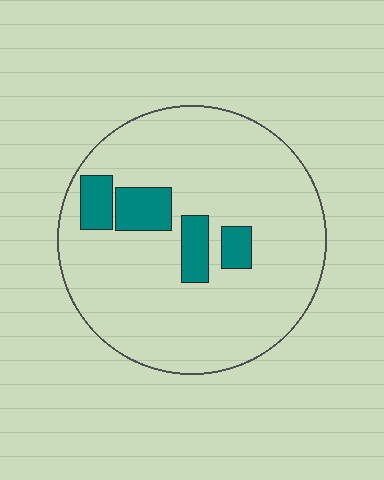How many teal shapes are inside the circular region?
4.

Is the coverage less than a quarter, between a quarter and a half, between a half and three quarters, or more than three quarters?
Less than a quarter.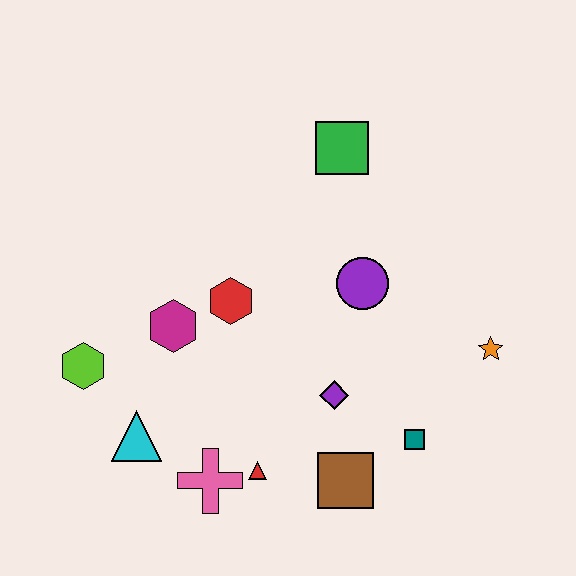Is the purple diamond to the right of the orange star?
No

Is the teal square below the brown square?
No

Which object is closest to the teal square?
The brown square is closest to the teal square.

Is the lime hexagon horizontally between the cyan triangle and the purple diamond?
No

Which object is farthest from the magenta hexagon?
The orange star is farthest from the magenta hexagon.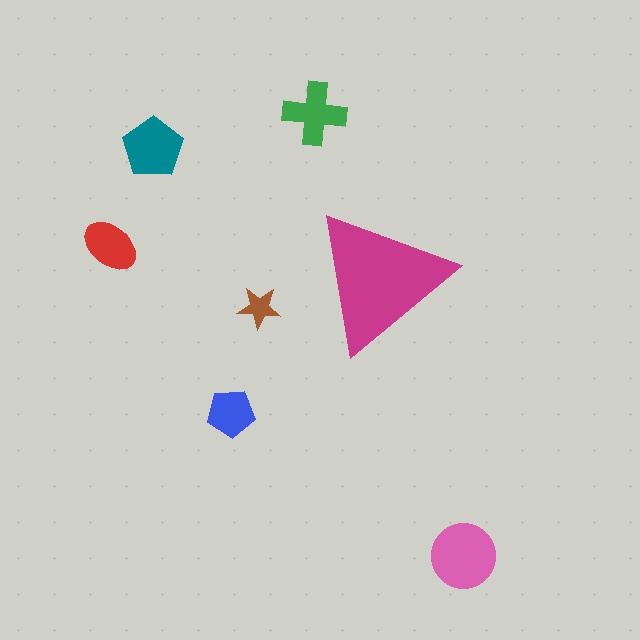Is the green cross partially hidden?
No, the green cross is fully visible.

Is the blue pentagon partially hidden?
No, the blue pentagon is fully visible.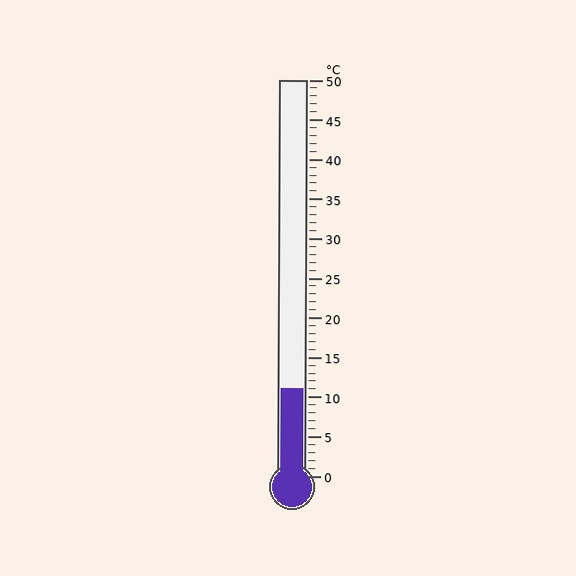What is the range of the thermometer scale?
The thermometer scale ranges from 0°C to 50°C.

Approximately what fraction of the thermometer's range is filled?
The thermometer is filled to approximately 20% of its range.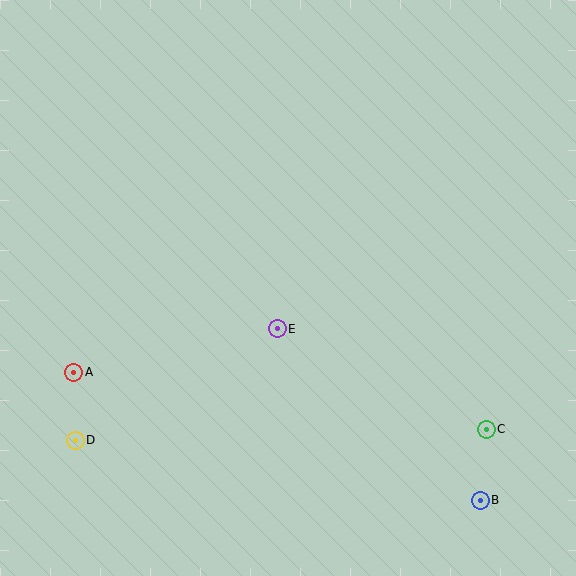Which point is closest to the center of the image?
Point E at (277, 329) is closest to the center.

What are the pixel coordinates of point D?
Point D is at (75, 440).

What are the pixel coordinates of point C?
Point C is at (486, 429).